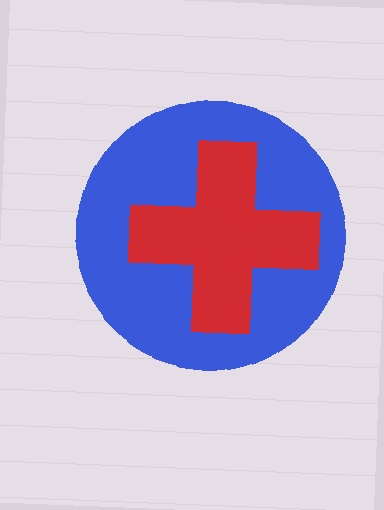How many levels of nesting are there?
2.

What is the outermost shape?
The blue circle.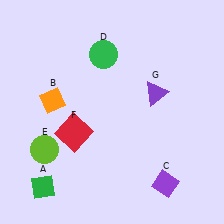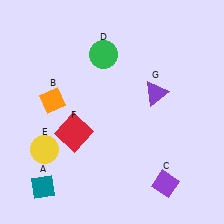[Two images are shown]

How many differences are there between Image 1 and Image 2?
There are 2 differences between the two images.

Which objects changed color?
A changed from green to teal. E changed from lime to yellow.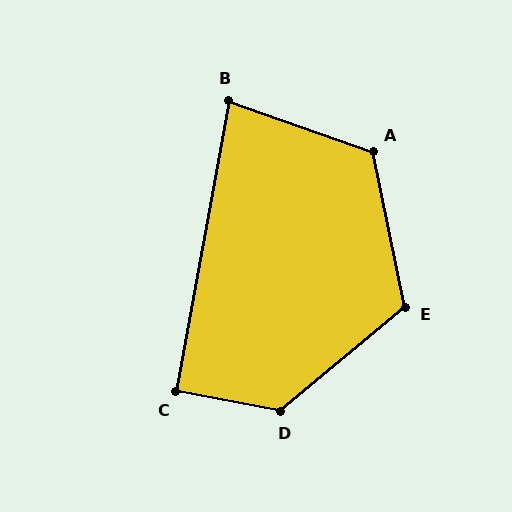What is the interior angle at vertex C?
Approximately 91 degrees (approximately right).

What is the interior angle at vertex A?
Approximately 120 degrees (obtuse).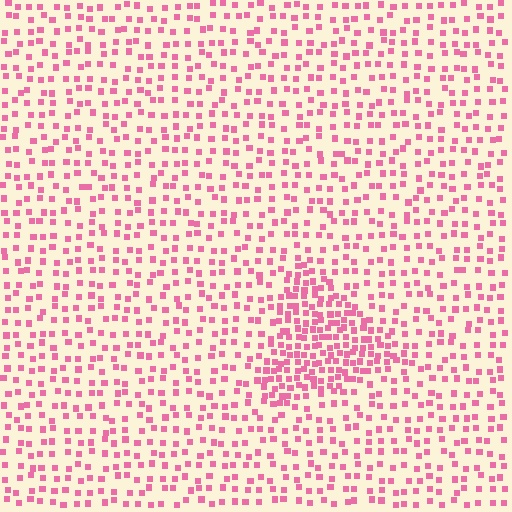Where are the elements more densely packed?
The elements are more densely packed inside the triangle boundary.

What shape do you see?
I see a triangle.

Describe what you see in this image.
The image contains small pink elements arranged at two different densities. A triangle-shaped region is visible where the elements are more densely packed than the surrounding area.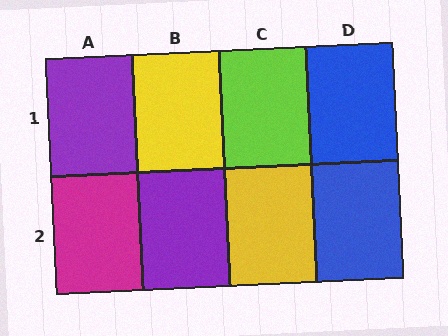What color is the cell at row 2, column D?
Blue.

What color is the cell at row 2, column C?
Yellow.